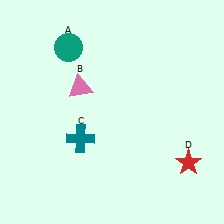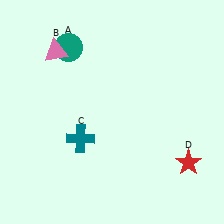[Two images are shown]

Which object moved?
The pink triangle (B) moved up.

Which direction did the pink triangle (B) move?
The pink triangle (B) moved up.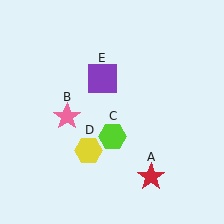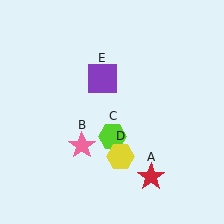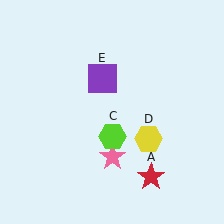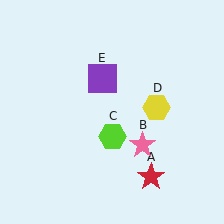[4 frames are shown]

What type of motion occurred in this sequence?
The pink star (object B), yellow hexagon (object D) rotated counterclockwise around the center of the scene.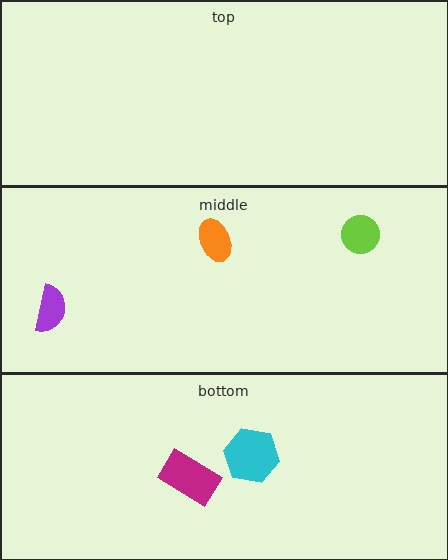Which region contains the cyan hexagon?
The bottom region.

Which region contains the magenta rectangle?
The bottom region.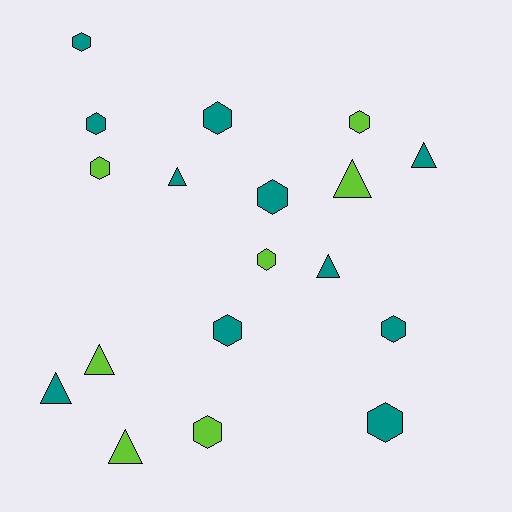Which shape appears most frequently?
Hexagon, with 11 objects.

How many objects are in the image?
There are 18 objects.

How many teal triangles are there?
There are 4 teal triangles.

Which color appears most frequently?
Teal, with 11 objects.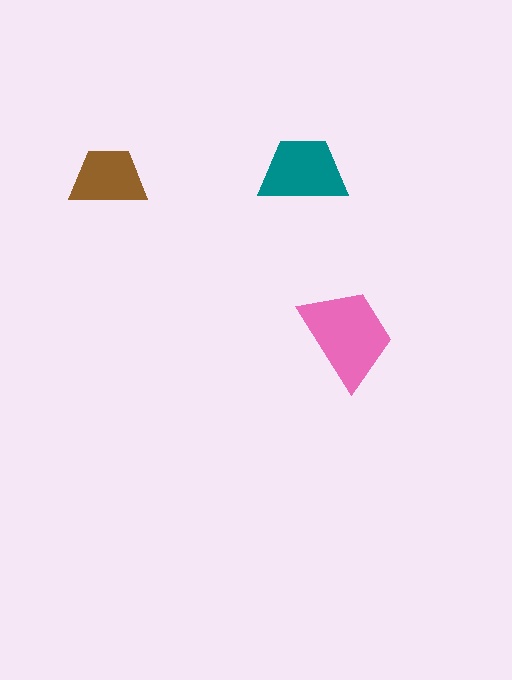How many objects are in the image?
There are 3 objects in the image.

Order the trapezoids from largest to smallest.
the pink one, the teal one, the brown one.